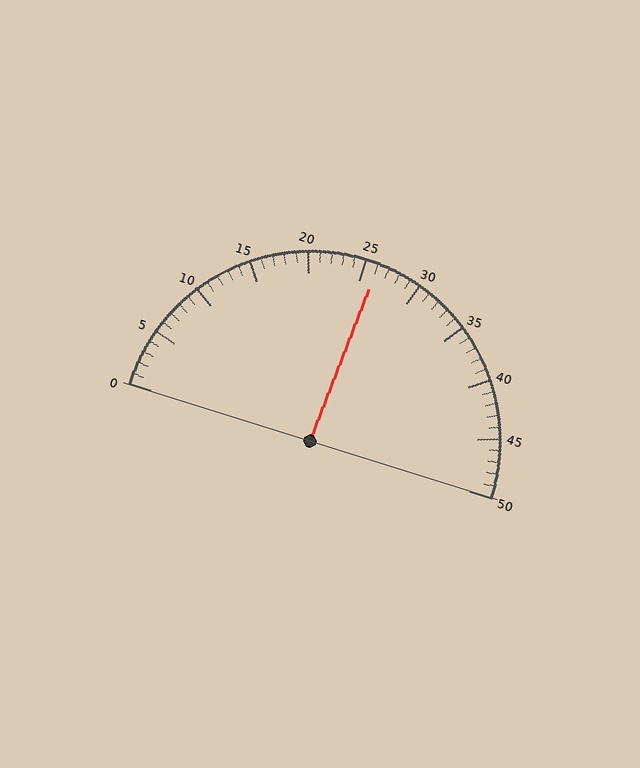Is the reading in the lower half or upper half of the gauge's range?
The reading is in the upper half of the range (0 to 50).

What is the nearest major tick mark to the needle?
The nearest major tick mark is 25.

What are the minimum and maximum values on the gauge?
The gauge ranges from 0 to 50.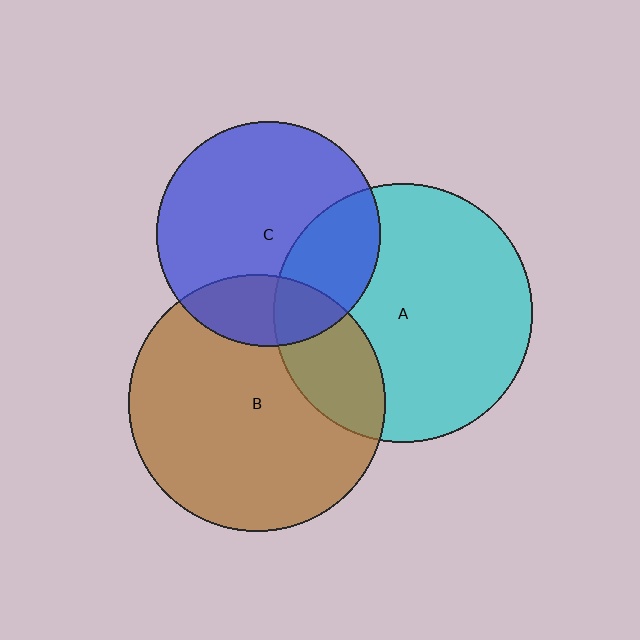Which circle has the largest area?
Circle A (cyan).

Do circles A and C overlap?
Yes.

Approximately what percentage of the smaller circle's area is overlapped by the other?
Approximately 30%.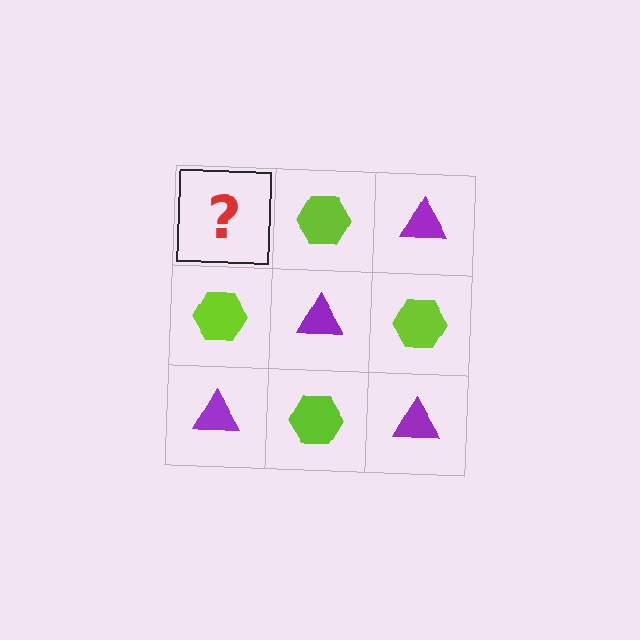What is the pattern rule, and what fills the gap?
The rule is that it alternates purple triangle and lime hexagon in a checkerboard pattern. The gap should be filled with a purple triangle.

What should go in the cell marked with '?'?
The missing cell should contain a purple triangle.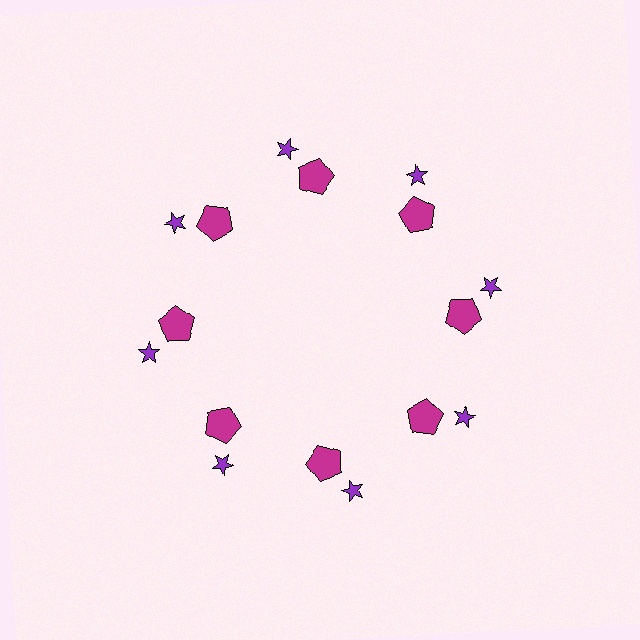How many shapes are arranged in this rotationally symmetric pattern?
There are 16 shapes, arranged in 8 groups of 2.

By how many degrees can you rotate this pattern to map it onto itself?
The pattern maps onto itself every 45 degrees of rotation.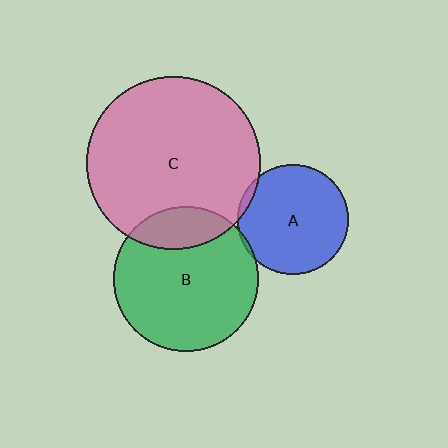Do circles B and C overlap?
Yes.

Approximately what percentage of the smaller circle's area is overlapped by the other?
Approximately 20%.